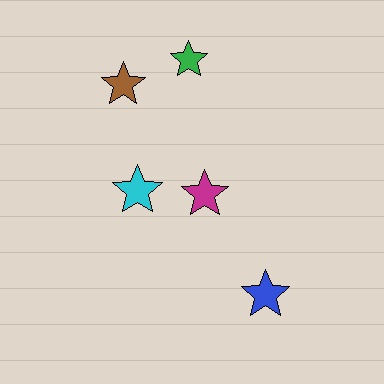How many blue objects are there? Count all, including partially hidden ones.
There is 1 blue object.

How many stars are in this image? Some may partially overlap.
There are 5 stars.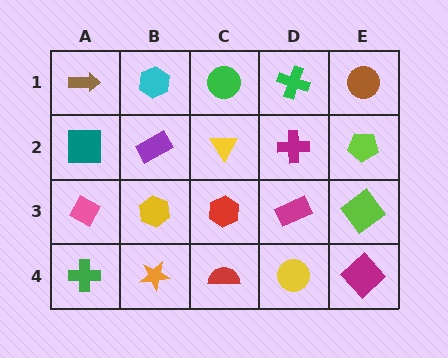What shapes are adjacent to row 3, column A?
A teal square (row 2, column A), a green cross (row 4, column A), a yellow hexagon (row 3, column B).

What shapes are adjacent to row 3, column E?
A lime pentagon (row 2, column E), a magenta diamond (row 4, column E), a magenta rectangle (row 3, column D).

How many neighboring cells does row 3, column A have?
3.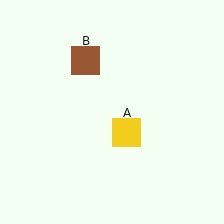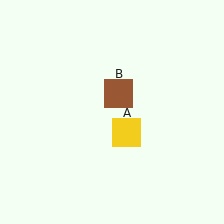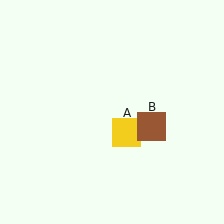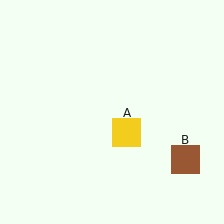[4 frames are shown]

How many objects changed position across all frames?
1 object changed position: brown square (object B).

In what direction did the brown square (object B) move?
The brown square (object B) moved down and to the right.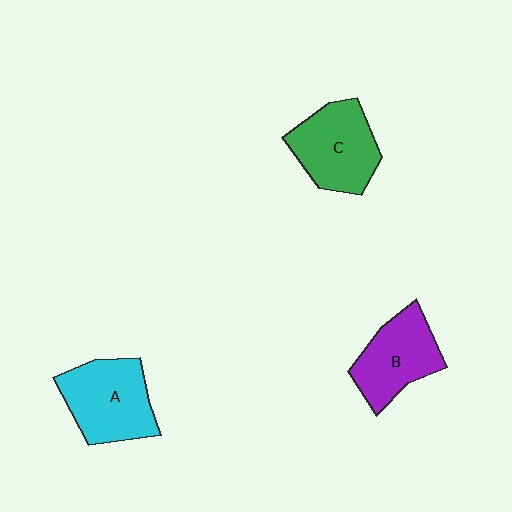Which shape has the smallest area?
Shape B (purple).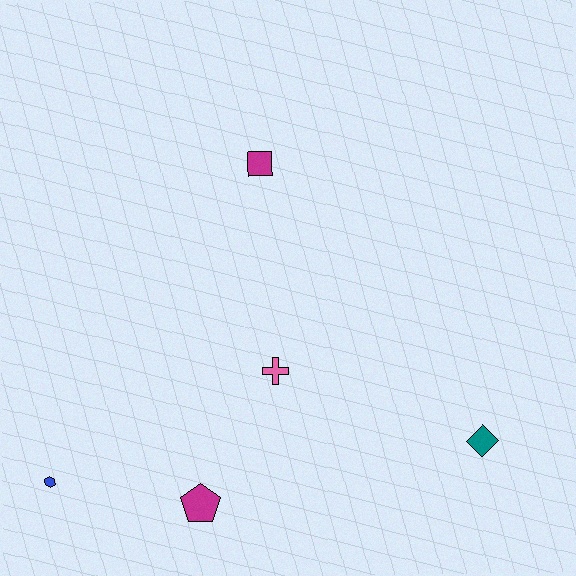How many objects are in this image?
There are 5 objects.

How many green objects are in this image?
There are no green objects.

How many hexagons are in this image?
There is 1 hexagon.